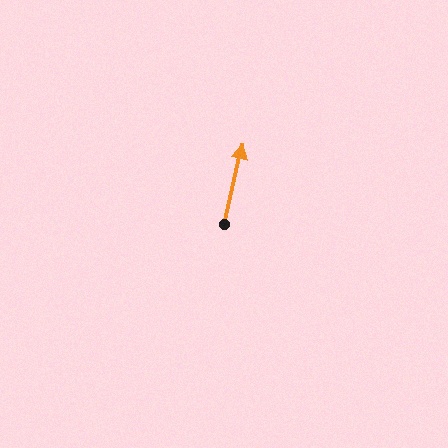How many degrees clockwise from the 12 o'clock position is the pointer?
Approximately 13 degrees.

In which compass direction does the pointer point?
North.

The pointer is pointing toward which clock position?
Roughly 12 o'clock.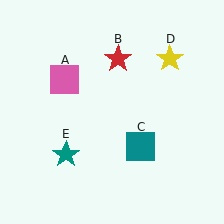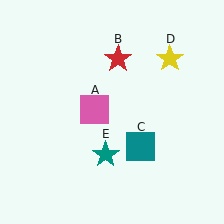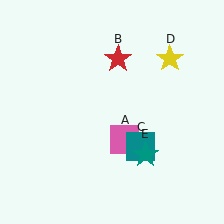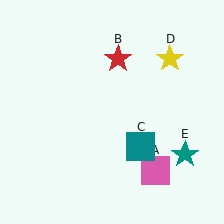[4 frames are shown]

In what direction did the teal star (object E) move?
The teal star (object E) moved right.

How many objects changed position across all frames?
2 objects changed position: pink square (object A), teal star (object E).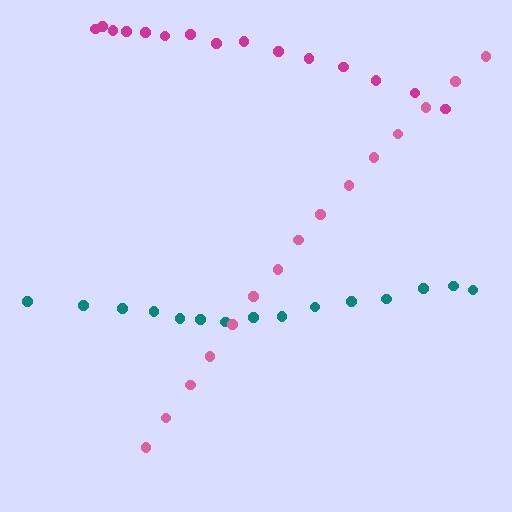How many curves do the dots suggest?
There are 3 distinct paths.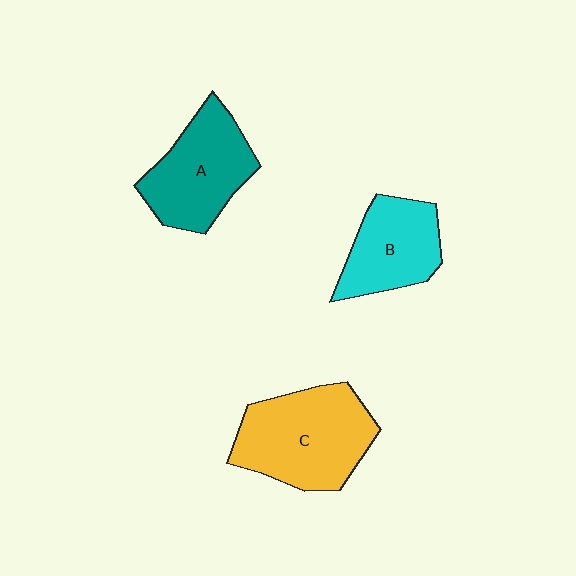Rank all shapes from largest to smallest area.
From largest to smallest: C (yellow), A (teal), B (cyan).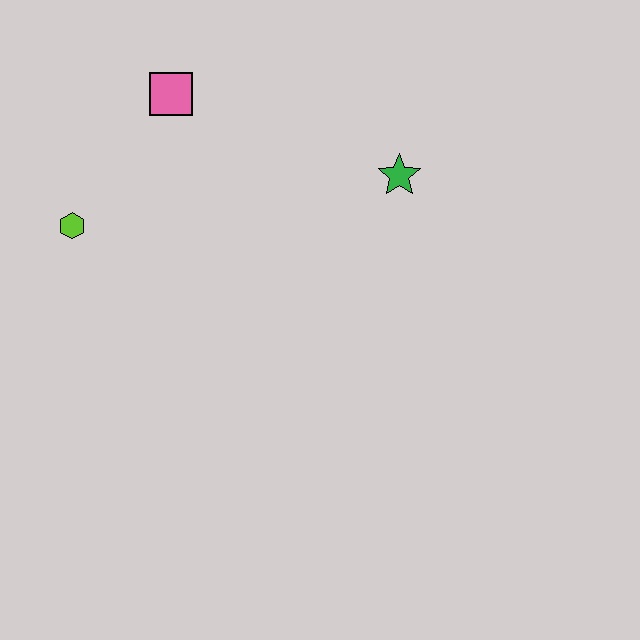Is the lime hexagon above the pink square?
No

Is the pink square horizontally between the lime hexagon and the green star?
Yes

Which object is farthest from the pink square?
The green star is farthest from the pink square.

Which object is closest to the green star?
The pink square is closest to the green star.